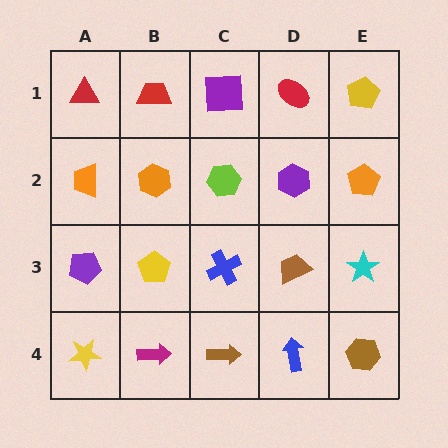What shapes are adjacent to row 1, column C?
A lime hexagon (row 2, column C), a red trapezoid (row 1, column B), a red ellipse (row 1, column D).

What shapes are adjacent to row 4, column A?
A purple pentagon (row 3, column A), a magenta arrow (row 4, column B).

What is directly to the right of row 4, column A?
A magenta arrow.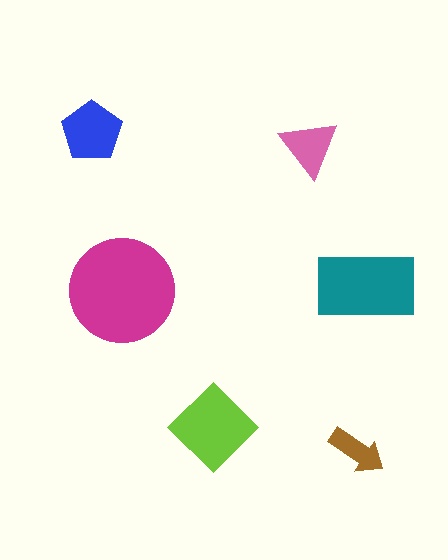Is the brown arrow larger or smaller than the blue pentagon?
Smaller.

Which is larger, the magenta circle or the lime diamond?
The magenta circle.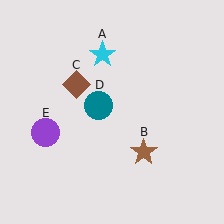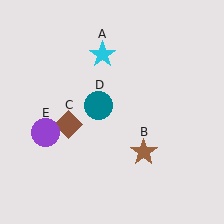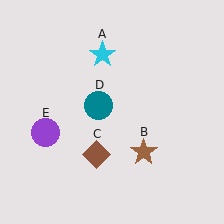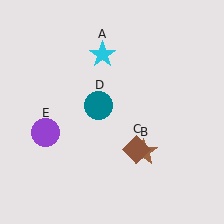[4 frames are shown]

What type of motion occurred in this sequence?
The brown diamond (object C) rotated counterclockwise around the center of the scene.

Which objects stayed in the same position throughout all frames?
Cyan star (object A) and brown star (object B) and teal circle (object D) and purple circle (object E) remained stationary.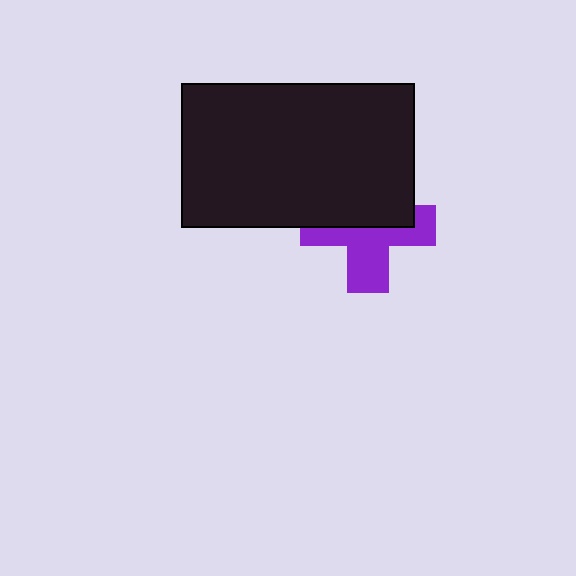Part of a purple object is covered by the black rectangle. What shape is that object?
It is a cross.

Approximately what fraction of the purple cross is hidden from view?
Roughly 48% of the purple cross is hidden behind the black rectangle.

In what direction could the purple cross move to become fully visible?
The purple cross could move down. That would shift it out from behind the black rectangle entirely.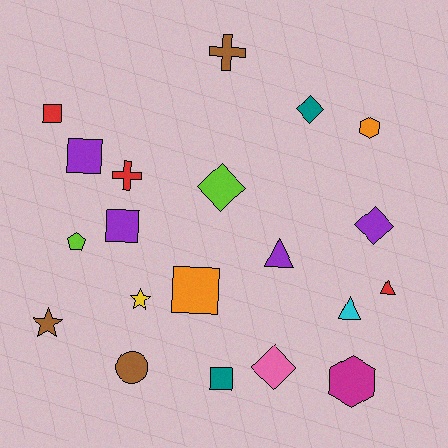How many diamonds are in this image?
There are 4 diamonds.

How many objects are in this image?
There are 20 objects.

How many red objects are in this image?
There are 3 red objects.